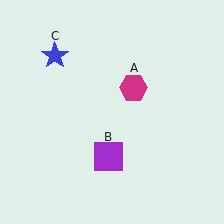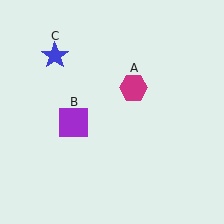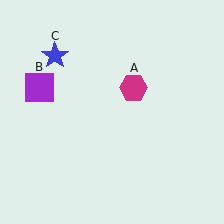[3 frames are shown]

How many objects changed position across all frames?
1 object changed position: purple square (object B).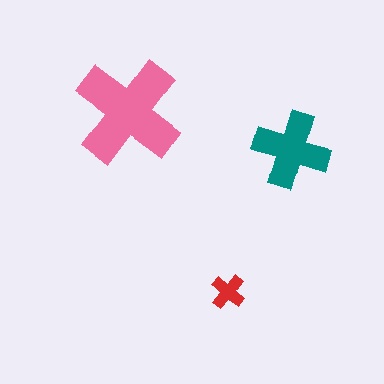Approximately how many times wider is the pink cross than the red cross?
About 3 times wider.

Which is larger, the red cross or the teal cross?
The teal one.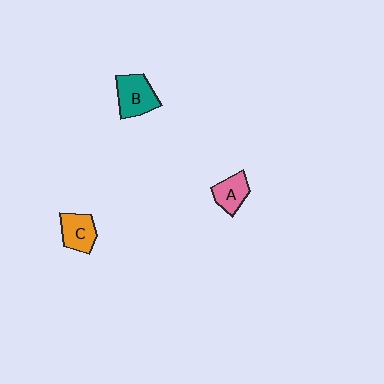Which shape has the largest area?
Shape B (teal).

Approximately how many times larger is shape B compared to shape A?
Approximately 1.4 times.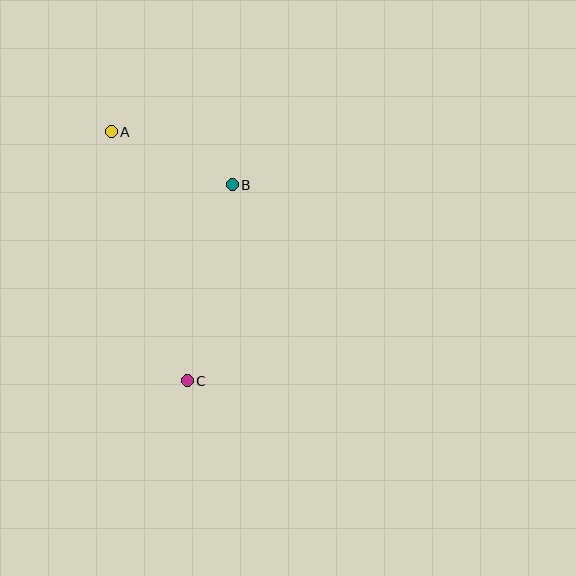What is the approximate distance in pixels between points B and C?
The distance between B and C is approximately 201 pixels.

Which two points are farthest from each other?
Points A and C are farthest from each other.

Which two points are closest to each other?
Points A and B are closest to each other.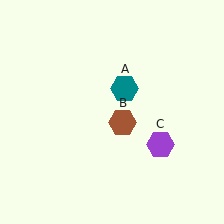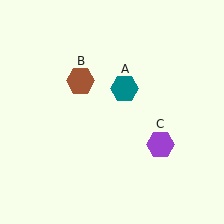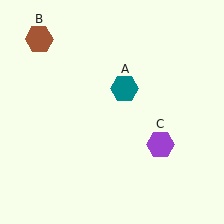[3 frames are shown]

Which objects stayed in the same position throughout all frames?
Teal hexagon (object A) and purple hexagon (object C) remained stationary.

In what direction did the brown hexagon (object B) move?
The brown hexagon (object B) moved up and to the left.